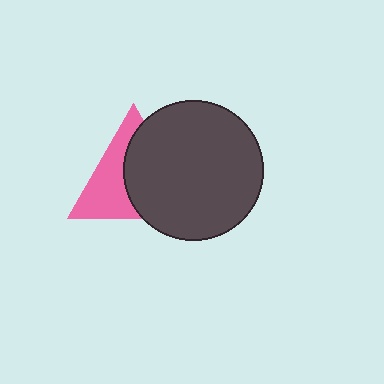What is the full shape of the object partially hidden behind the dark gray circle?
The partially hidden object is a pink triangle.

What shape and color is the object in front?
The object in front is a dark gray circle.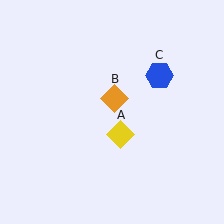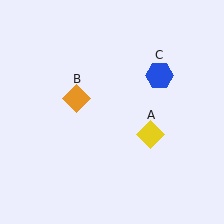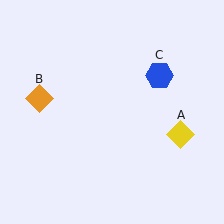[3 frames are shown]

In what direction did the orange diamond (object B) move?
The orange diamond (object B) moved left.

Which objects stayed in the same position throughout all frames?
Blue hexagon (object C) remained stationary.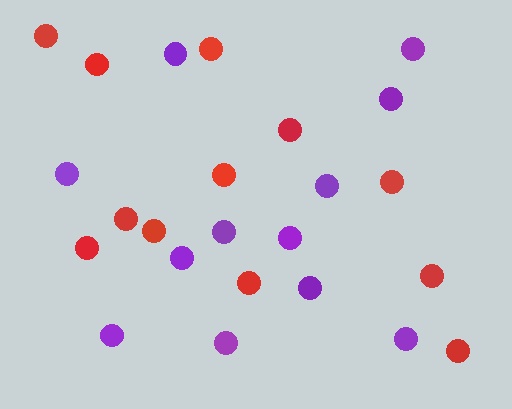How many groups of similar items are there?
There are 2 groups: one group of purple circles (12) and one group of red circles (12).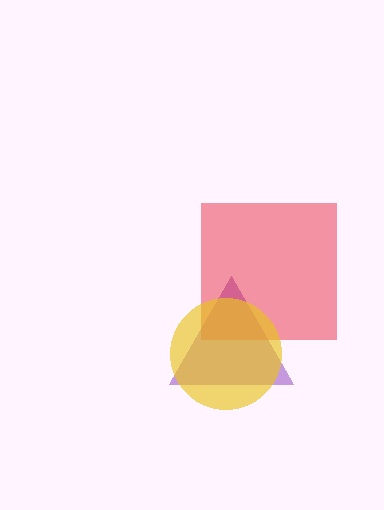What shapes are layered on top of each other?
The layered shapes are: a purple triangle, a red square, a yellow circle.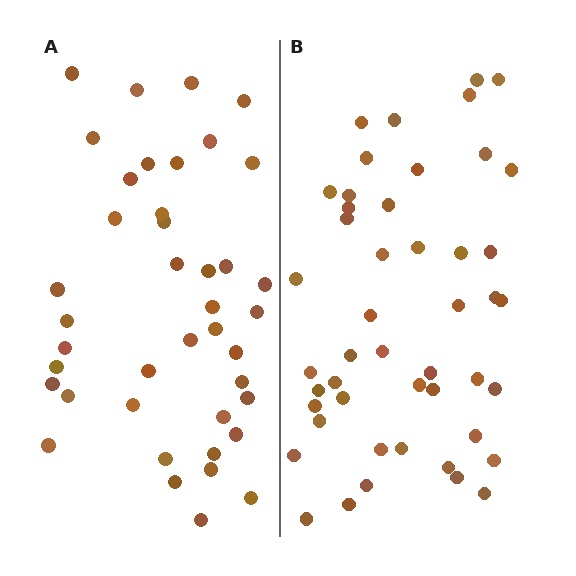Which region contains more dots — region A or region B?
Region B (the right region) has more dots.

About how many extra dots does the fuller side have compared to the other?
Region B has about 6 more dots than region A.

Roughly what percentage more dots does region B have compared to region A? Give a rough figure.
About 15% more.